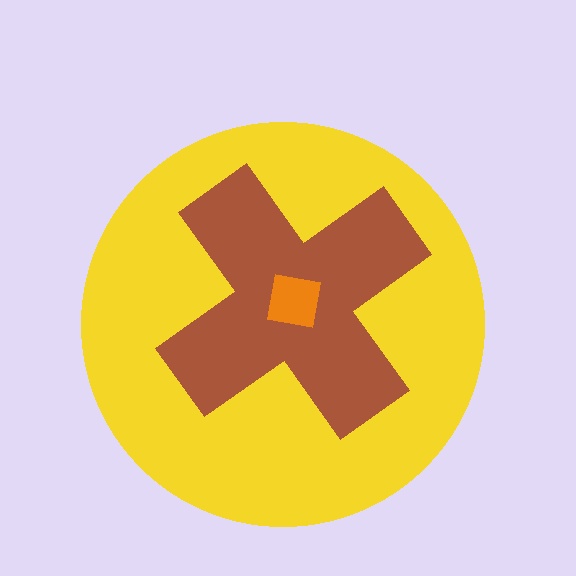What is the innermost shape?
The orange square.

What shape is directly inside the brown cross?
The orange square.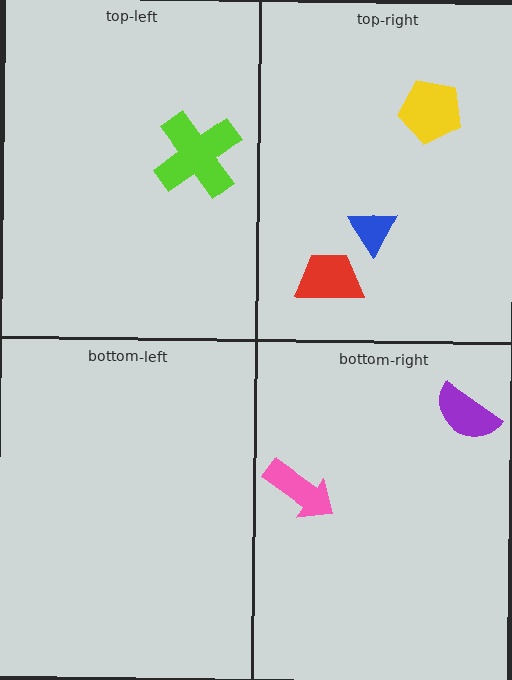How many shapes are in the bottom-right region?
2.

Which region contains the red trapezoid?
The top-right region.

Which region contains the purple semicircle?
The bottom-right region.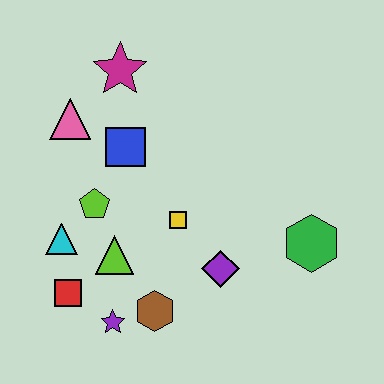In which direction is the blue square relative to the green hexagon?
The blue square is to the left of the green hexagon.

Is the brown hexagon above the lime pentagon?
No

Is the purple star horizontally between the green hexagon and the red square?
Yes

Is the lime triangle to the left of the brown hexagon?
Yes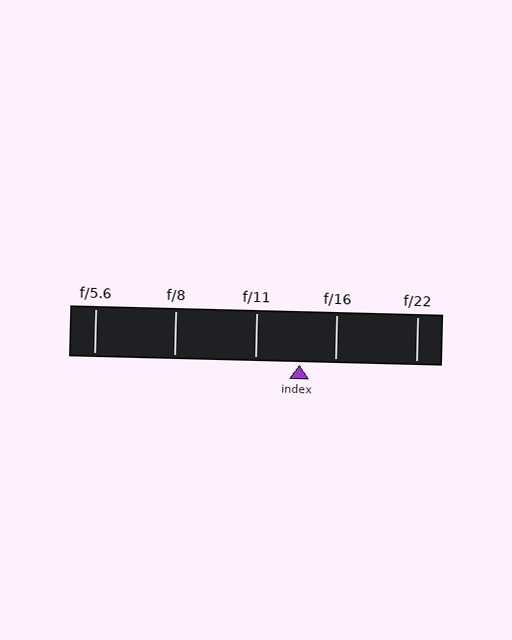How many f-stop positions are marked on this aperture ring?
There are 5 f-stop positions marked.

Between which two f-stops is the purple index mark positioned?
The index mark is between f/11 and f/16.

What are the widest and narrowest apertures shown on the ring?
The widest aperture shown is f/5.6 and the narrowest is f/22.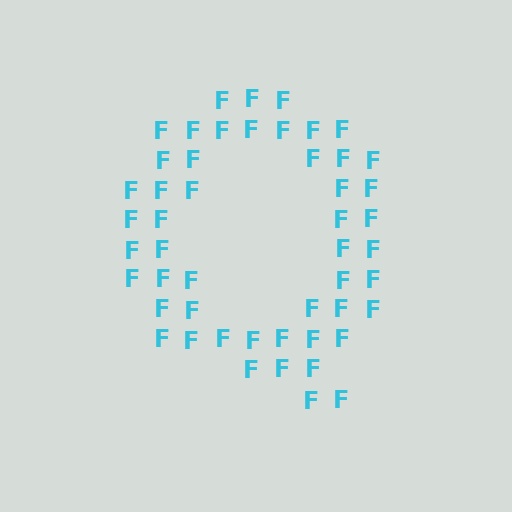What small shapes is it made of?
It is made of small letter F's.